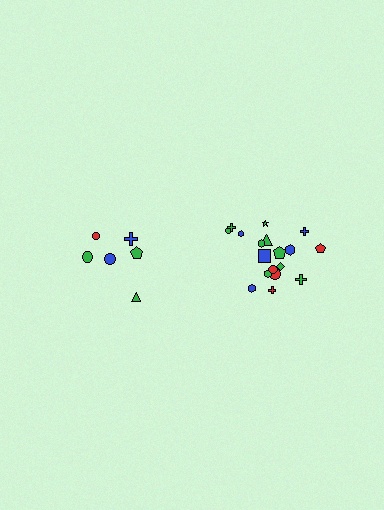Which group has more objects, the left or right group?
The right group.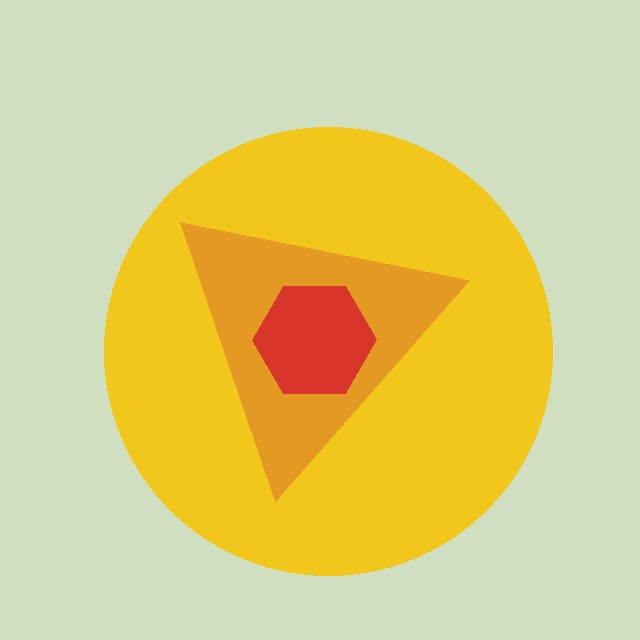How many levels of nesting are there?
3.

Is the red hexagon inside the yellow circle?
Yes.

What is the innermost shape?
The red hexagon.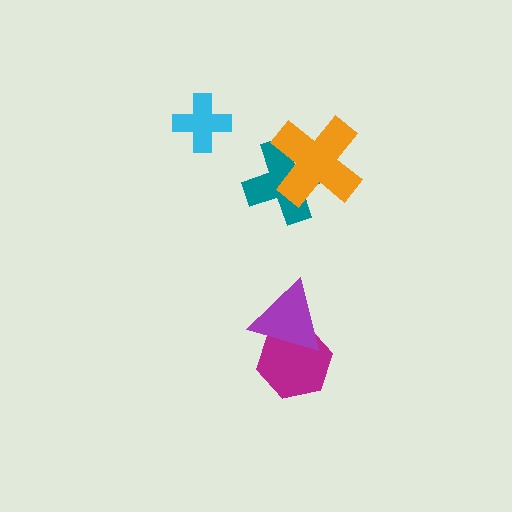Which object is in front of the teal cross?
The orange cross is in front of the teal cross.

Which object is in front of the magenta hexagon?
The purple triangle is in front of the magenta hexagon.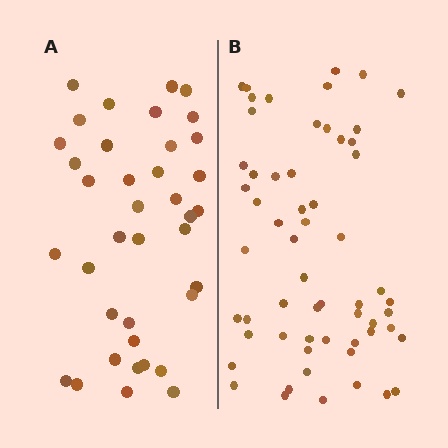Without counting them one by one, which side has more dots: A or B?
Region B (the right region) has more dots.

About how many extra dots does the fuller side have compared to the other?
Region B has approximately 20 more dots than region A.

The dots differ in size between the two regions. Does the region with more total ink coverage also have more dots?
No. Region A has more total ink coverage because its dots are larger, but region B actually contains more individual dots. Total area can be misleading — the number of items is what matters here.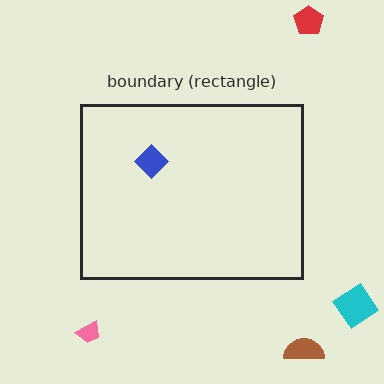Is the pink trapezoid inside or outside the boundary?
Outside.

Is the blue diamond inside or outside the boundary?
Inside.